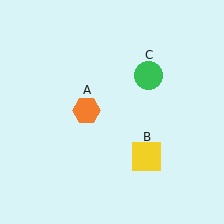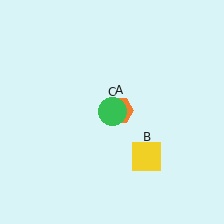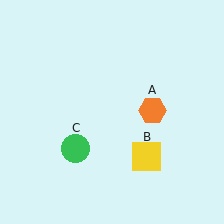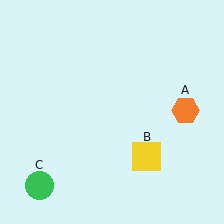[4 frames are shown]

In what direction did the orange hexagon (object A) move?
The orange hexagon (object A) moved right.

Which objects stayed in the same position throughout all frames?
Yellow square (object B) remained stationary.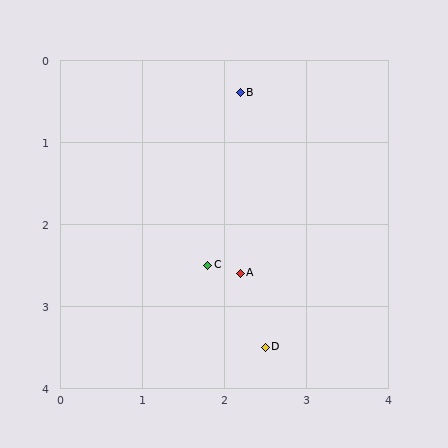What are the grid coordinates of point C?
Point C is at approximately (1.8, 2.5).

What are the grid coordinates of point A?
Point A is at approximately (2.2, 2.6).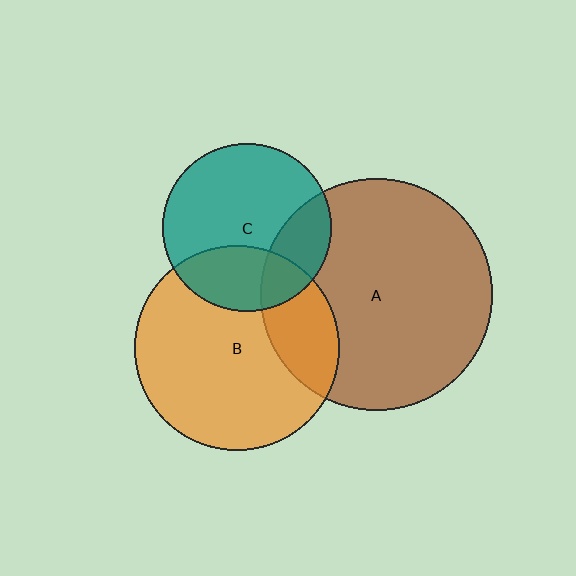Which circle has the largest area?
Circle A (brown).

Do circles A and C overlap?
Yes.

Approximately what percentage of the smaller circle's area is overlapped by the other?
Approximately 25%.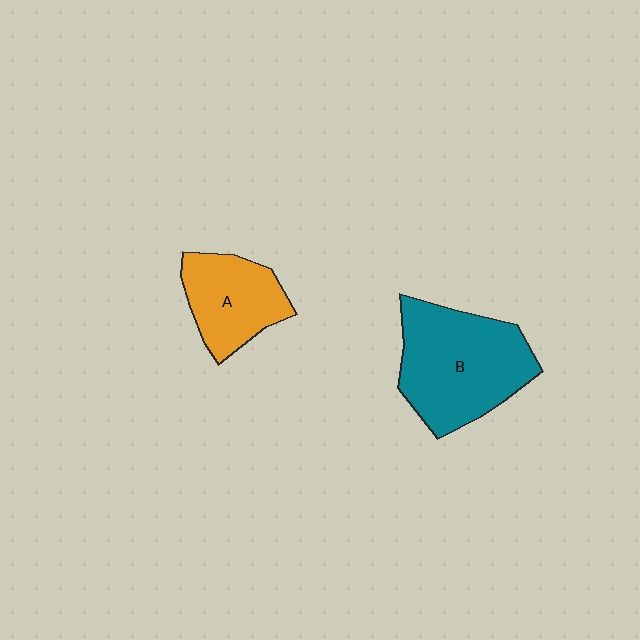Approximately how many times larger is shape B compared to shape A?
Approximately 1.6 times.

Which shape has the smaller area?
Shape A (orange).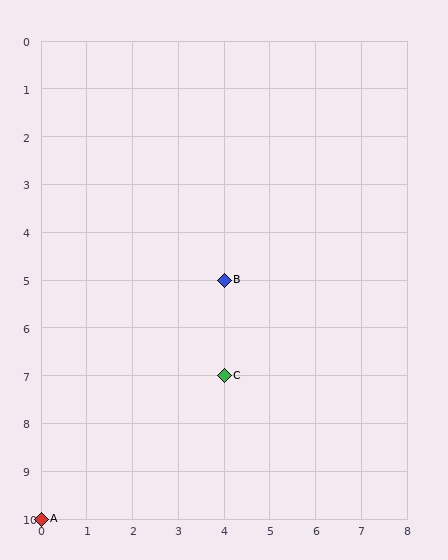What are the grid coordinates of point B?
Point B is at grid coordinates (4, 5).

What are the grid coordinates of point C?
Point C is at grid coordinates (4, 7).